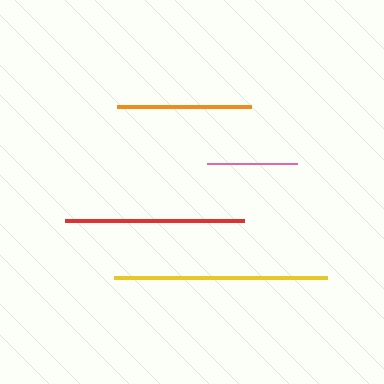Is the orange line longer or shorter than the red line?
The red line is longer than the orange line.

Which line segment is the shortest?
The pink line is the shortest at approximately 90 pixels.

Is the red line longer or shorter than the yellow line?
The yellow line is longer than the red line.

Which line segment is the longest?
The yellow line is the longest at approximately 213 pixels.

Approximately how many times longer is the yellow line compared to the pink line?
The yellow line is approximately 2.4 times the length of the pink line.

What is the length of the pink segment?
The pink segment is approximately 90 pixels long.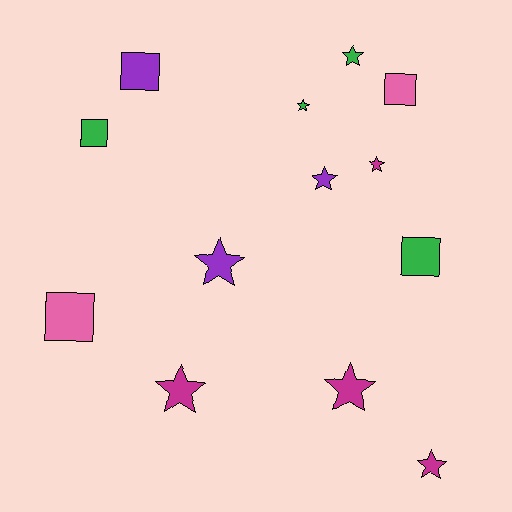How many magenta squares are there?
There are no magenta squares.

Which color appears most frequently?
Green, with 4 objects.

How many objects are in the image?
There are 13 objects.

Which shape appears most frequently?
Star, with 8 objects.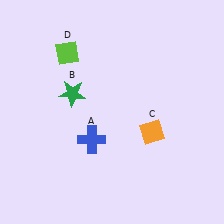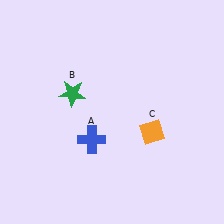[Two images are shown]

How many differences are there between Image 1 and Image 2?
There is 1 difference between the two images.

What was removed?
The lime diamond (D) was removed in Image 2.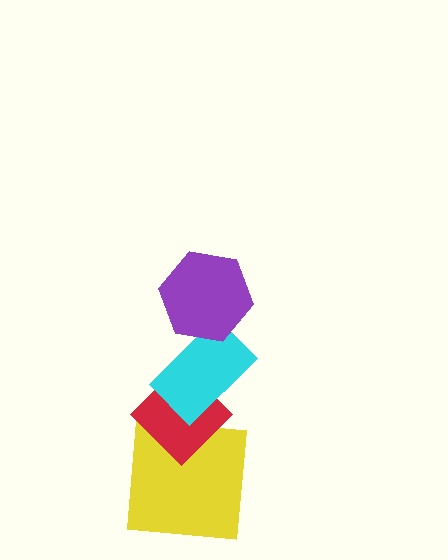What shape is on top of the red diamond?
The cyan rectangle is on top of the red diamond.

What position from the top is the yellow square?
The yellow square is 4th from the top.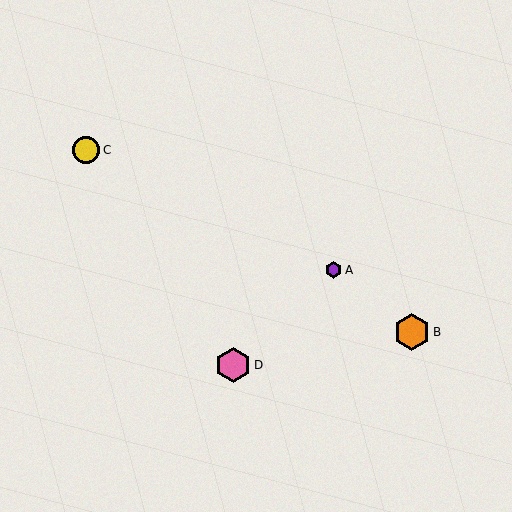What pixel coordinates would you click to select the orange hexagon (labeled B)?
Click at (412, 332) to select the orange hexagon B.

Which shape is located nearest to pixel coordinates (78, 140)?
The yellow circle (labeled C) at (86, 150) is nearest to that location.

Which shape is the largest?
The orange hexagon (labeled B) is the largest.